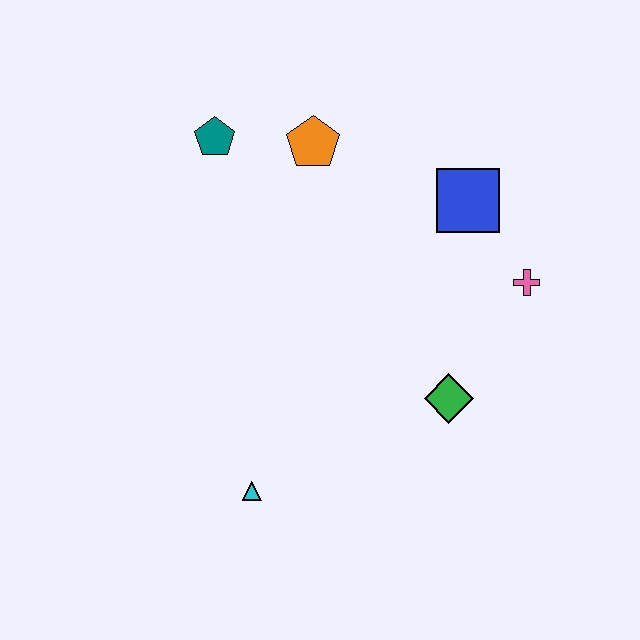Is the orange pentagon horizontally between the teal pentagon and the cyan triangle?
No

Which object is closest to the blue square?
The pink cross is closest to the blue square.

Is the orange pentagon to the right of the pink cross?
No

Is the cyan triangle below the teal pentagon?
Yes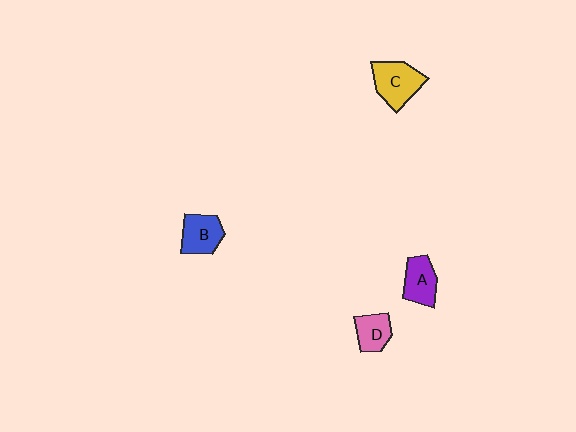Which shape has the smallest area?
Shape D (pink).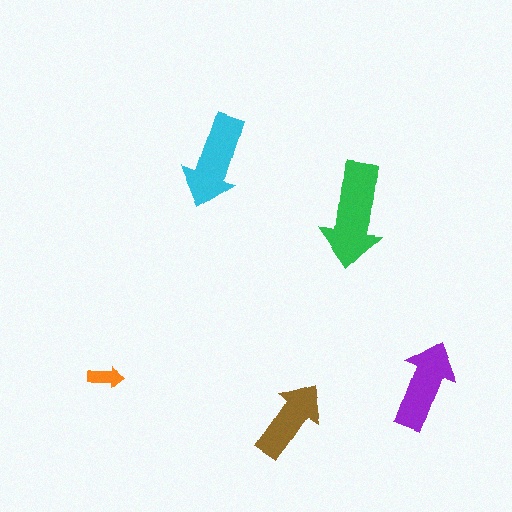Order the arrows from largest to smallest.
the green one, the cyan one, the purple one, the brown one, the orange one.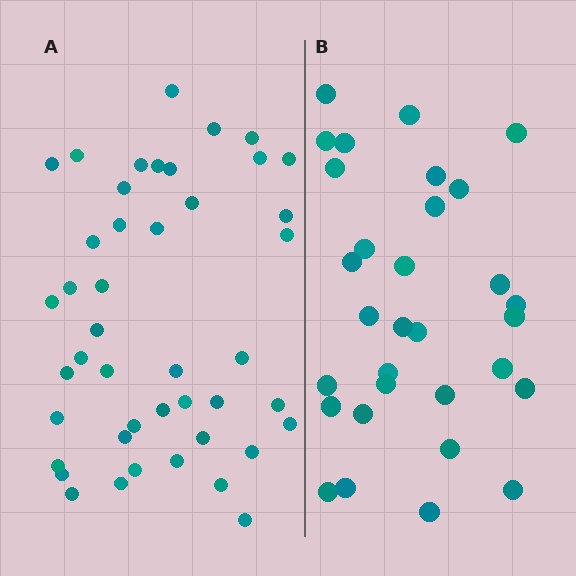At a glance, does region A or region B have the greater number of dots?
Region A (the left region) has more dots.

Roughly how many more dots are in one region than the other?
Region A has approximately 15 more dots than region B.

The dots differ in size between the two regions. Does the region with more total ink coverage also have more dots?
No. Region B has more total ink coverage because its dots are larger, but region A actually contains more individual dots. Total area can be misleading — the number of items is what matters here.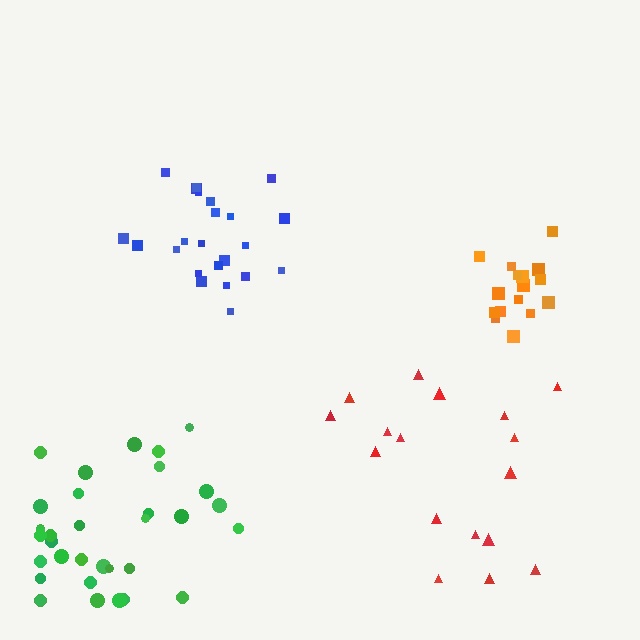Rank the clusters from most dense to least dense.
orange, blue, green, red.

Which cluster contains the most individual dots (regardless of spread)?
Green (34).